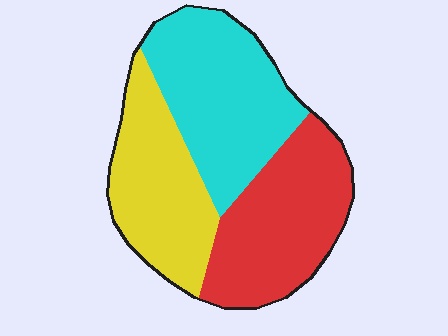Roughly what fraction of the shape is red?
Red covers around 35% of the shape.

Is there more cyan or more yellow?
Cyan.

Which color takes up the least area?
Yellow, at roughly 30%.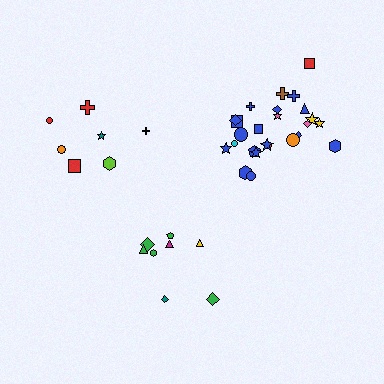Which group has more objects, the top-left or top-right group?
The top-right group.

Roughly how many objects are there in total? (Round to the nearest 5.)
Roughly 40 objects in total.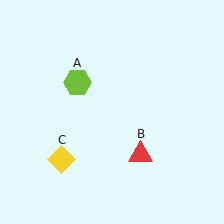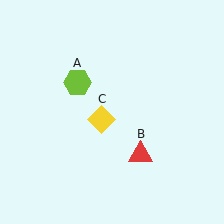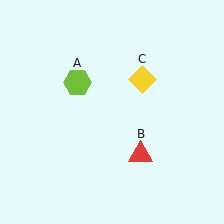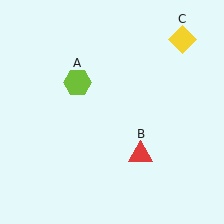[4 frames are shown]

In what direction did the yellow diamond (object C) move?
The yellow diamond (object C) moved up and to the right.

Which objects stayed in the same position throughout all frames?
Lime hexagon (object A) and red triangle (object B) remained stationary.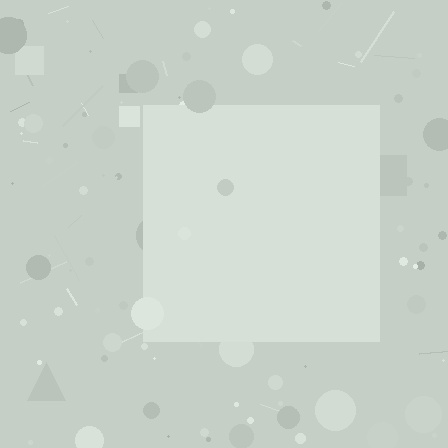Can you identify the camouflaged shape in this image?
The camouflaged shape is a square.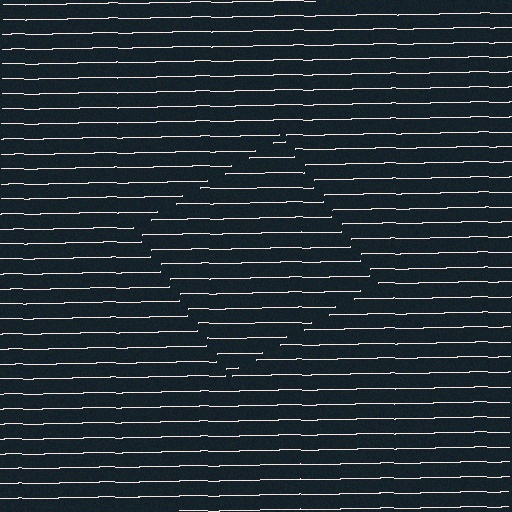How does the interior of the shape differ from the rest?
The interior of the shape contains the same grating, shifted by half a period — the contour is defined by the phase discontinuity where line-ends from the inner and outer gratings abut.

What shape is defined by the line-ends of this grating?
An illusory square. The interior of the shape contains the same grating, shifted by half a period — the contour is defined by the phase discontinuity where line-ends from the inner and outer gratings abut.